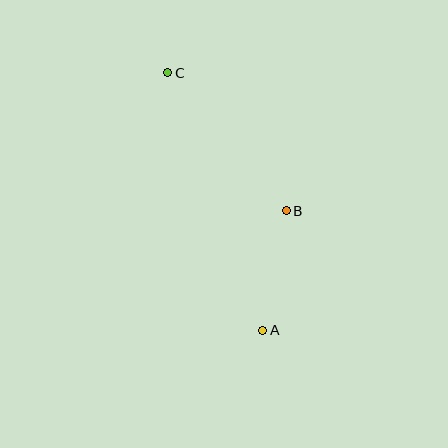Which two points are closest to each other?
Points A and B are closest to each other.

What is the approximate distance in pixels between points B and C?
The distance between B and C is approximately 182 pixels.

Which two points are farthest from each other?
Points A and C are farthest from each other.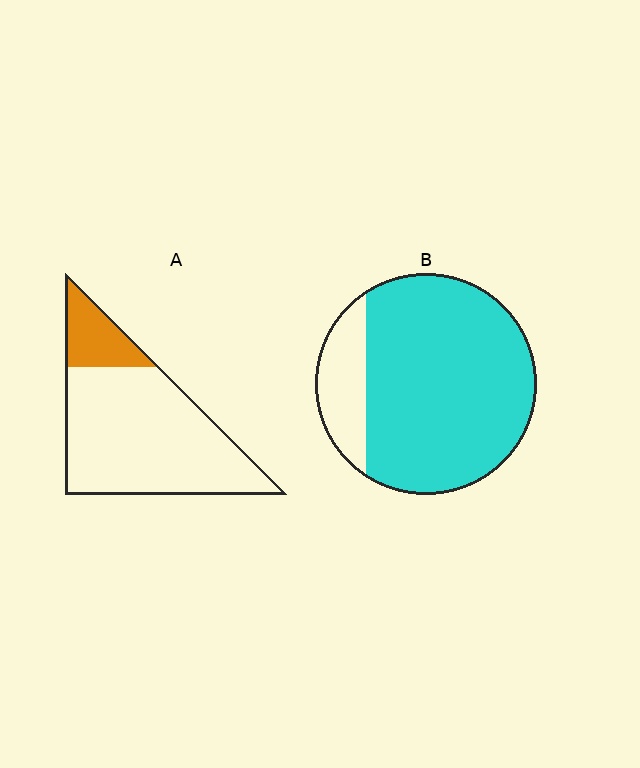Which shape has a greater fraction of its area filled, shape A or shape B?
Shape B.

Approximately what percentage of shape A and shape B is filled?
A is approximately 20% and B is approximately 85%.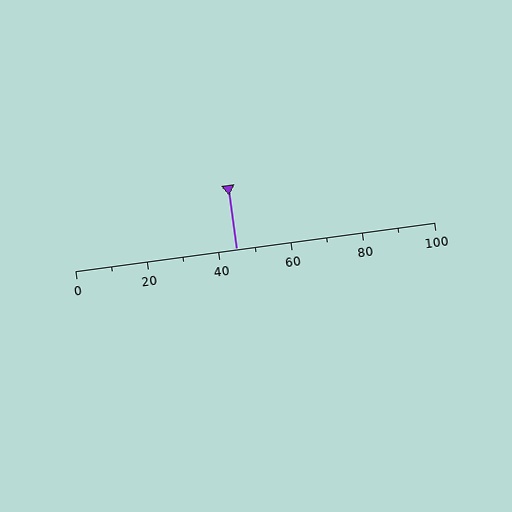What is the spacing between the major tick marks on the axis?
The major ticks are spaced 20 apart.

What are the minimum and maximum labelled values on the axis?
The axis runs from 0 to 100.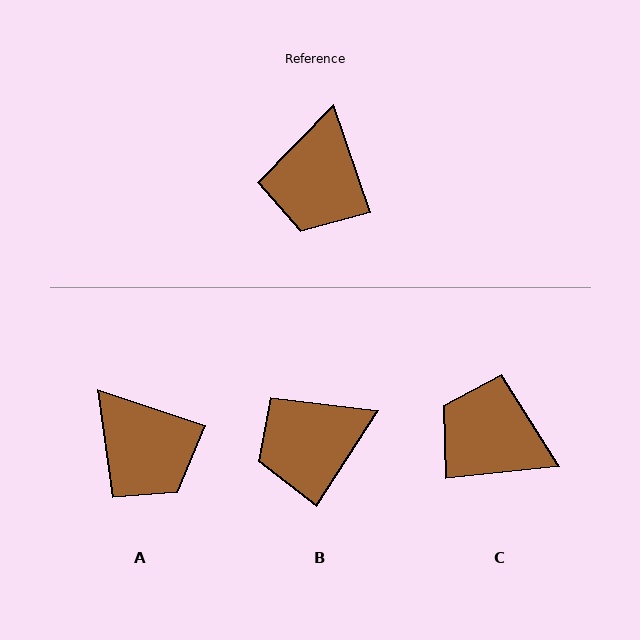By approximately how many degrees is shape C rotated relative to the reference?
Approximately 103 degrees clockwise.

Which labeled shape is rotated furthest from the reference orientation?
C, about 103 degrees away.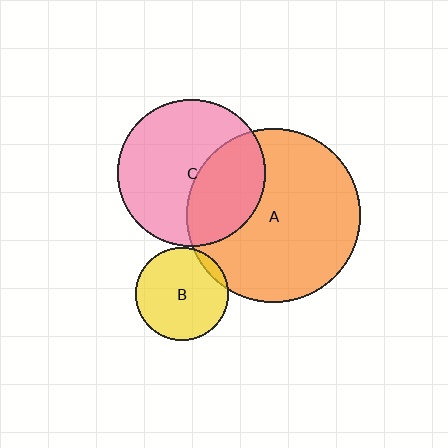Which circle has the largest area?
Circle A (orange).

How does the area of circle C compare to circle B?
Approximately 2.5 times.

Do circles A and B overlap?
Yes.